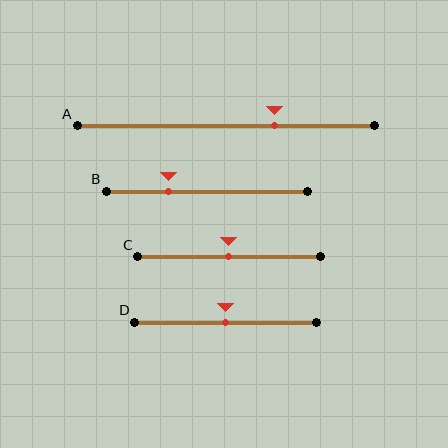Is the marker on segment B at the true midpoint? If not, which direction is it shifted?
No, the marker on segment B is shifted to the left by about 19% of the segment length.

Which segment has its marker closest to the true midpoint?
Segment C has its marker closest to the true midpoint.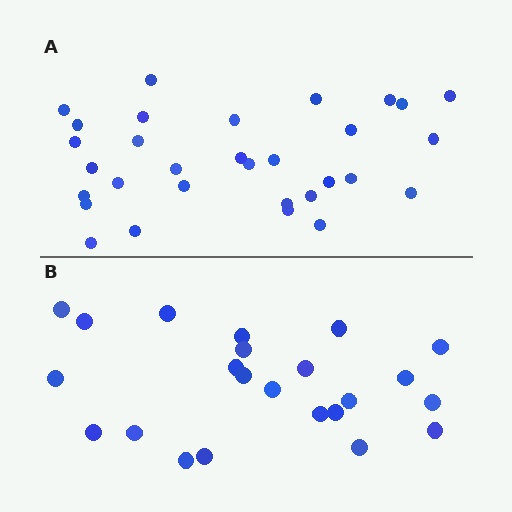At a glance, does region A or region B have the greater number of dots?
Region A (the top region) has more dots.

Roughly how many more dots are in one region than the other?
Region A has roughly 8 or so more dots than region B.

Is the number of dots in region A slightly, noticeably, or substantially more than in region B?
Region A has noticeably more, but not dramatically so. The ratio is roughly 1.3 to 1.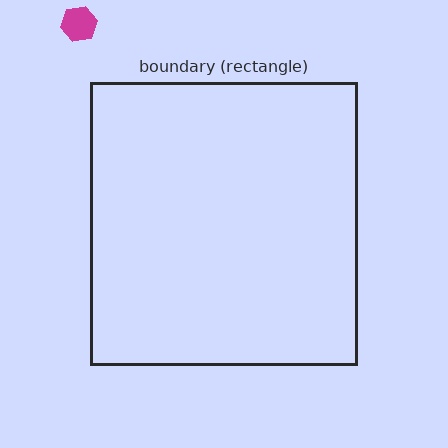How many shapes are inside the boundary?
0 inside, 1 outside.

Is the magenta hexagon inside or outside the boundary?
Outside.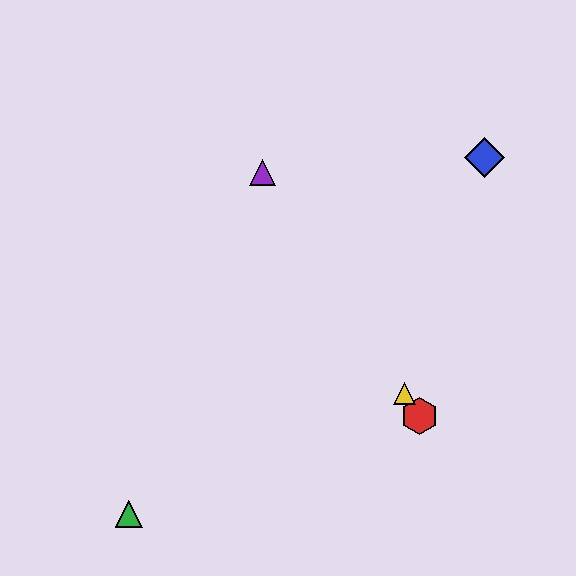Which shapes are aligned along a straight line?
The red hexagon, the yellow triangle, the purple triangle are aligned along a straight line.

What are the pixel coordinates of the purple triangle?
The purple triangle is at (263, 173).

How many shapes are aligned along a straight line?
3 shapes (the red hexagon, the yellow triangle, the purple triangle) are aligned along a straight line.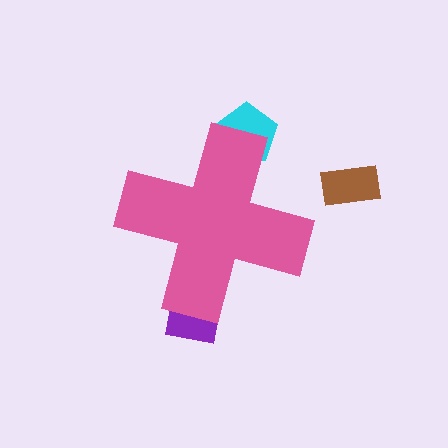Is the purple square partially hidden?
Yes, the purple square is partially hidden behind the pink cross.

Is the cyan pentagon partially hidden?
Yes, the cyan pentagon is partially hidden behind the pink cross.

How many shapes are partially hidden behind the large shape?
2 shapes are partially hidden.